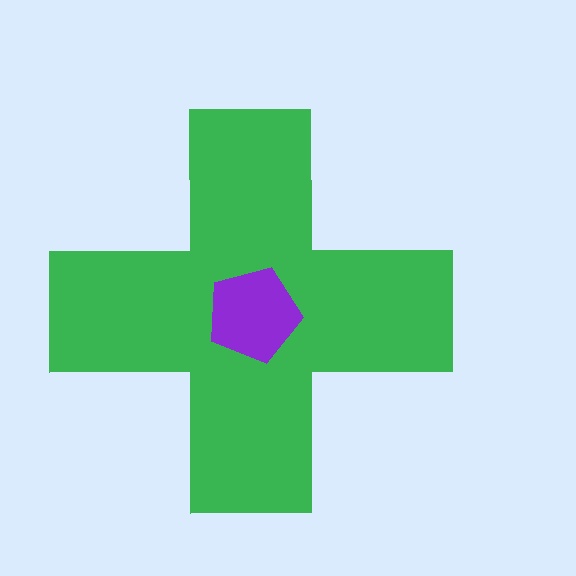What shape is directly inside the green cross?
The purple pentagon.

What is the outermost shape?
The green cross.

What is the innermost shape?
The purple pentagon.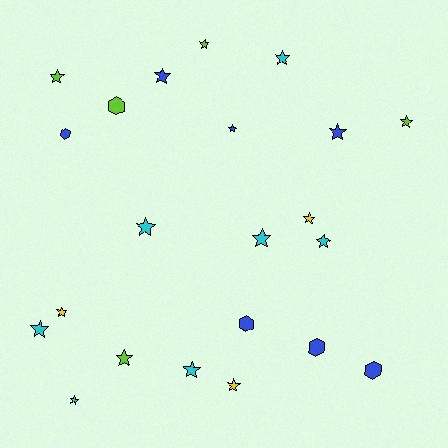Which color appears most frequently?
Cyan, with 7 objects.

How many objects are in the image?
There are 22 objects.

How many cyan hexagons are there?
There are no cyan hexagons.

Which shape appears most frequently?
Star, with 17 objects.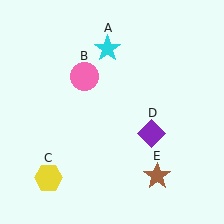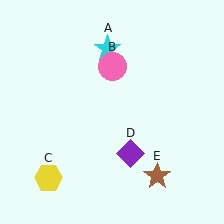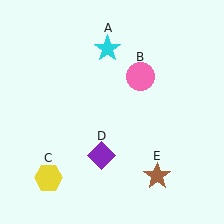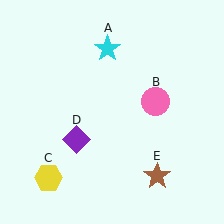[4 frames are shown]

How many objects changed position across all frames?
2 objects changed position: pink circle (object B), purple diamond (object D).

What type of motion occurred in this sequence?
The pink circle (object B), purple diamond (object D) rotated clockwise around the center of the scene.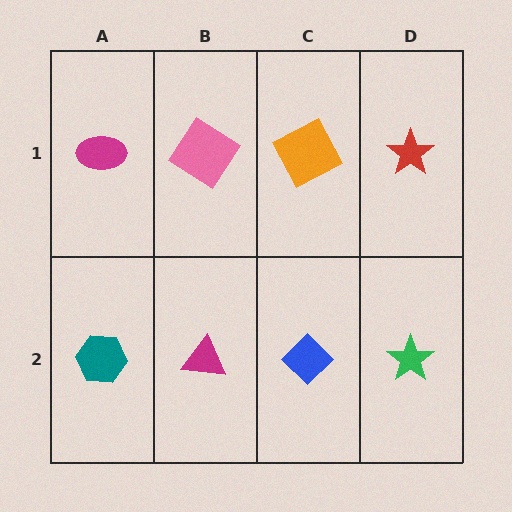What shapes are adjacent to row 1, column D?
A green star (row 2, column D), an orange square (row 1, column C).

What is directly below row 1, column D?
A green star.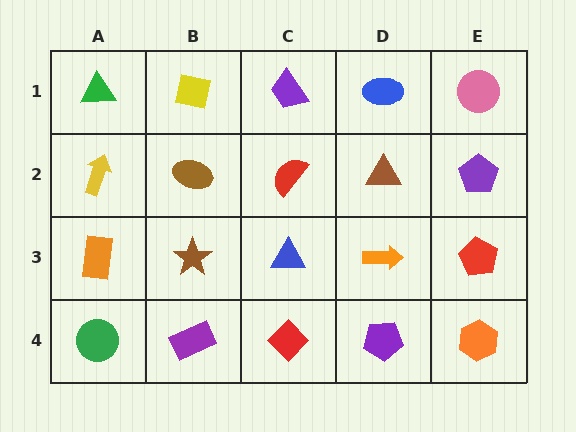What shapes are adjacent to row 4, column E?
A red pentagon (row 3, column E), a purple pentagon (row 4, column D).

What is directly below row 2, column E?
A red pentagon.